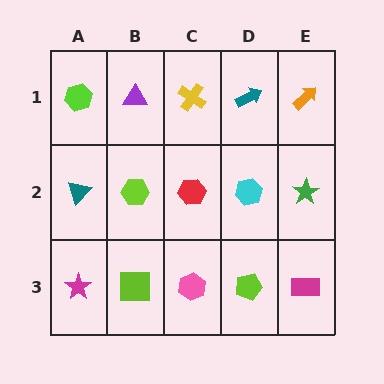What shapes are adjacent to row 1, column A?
A teal triangle (row 2, column A), a purple triangle (row 1, column B).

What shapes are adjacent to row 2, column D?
A teal arrow (row 1, column D), a lime pentagon (row 3, column D), a red hexagon (row 2, column C), a green star (row 2, column E).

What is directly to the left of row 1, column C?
A purple triangle.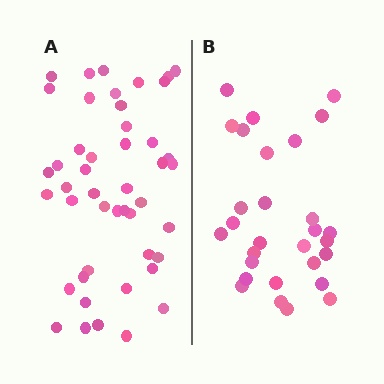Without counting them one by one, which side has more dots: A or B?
Region A (the left region) has more dots.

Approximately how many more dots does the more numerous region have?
Region A has approximately 15 more dots than region B.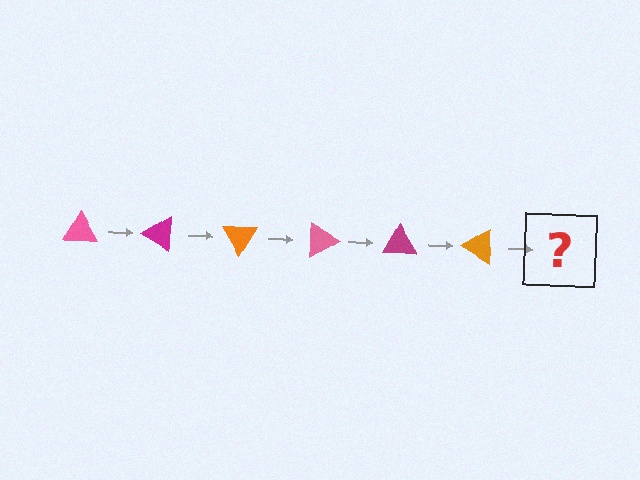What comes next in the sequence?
The next element should be a pink triangle, rotated 180 degrees from the start.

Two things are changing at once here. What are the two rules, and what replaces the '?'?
The two rules are that it rotates 30 degrees each step and the color cycles through pink, magenta, and orange. The '?' should be a pink triangle, rotated 180 degrees from the start.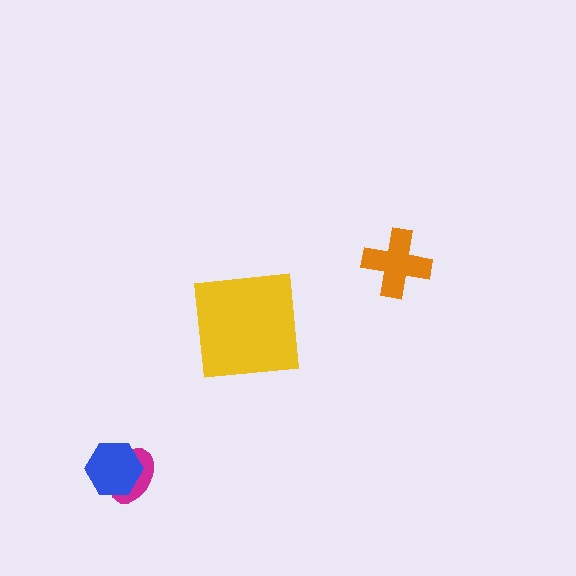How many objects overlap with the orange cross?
0 objects overlap with the orange cross.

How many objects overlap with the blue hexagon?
1 object overlaps with the blue hexagon.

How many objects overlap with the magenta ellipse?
1 object overlaps with the magenta ellipse.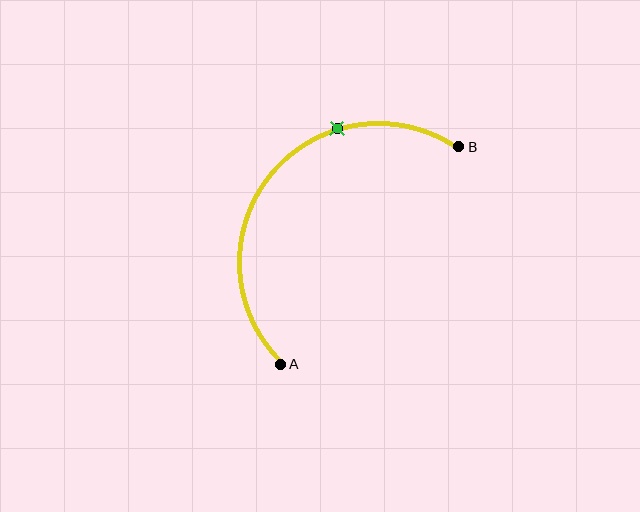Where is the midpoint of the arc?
The arc midpoint is the point on the curve farthest from the straight line joining A and B. It sits above and to the left of that line.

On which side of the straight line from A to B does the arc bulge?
The arc bulges above and to the left of the straight line connecting A and B.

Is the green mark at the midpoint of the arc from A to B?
No. The green mark lies on the arc but is closer to endpoint B. The arc midpoint would be at the point on the curve equidistant along the arc from both A and B.